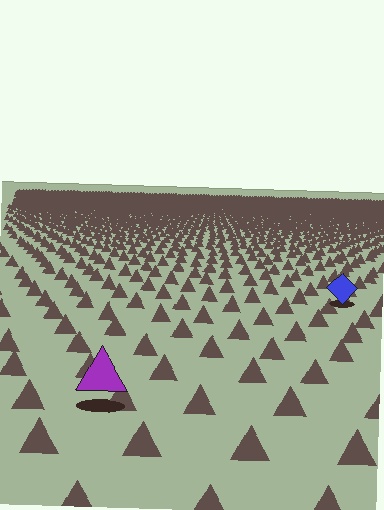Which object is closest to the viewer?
The purple triangle is closest. The texture marks near it are larger and more spread out.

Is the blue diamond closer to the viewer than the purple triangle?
No. The purple triangle is closer — you can tell from the texture gradient: the ground texture is coarser near it.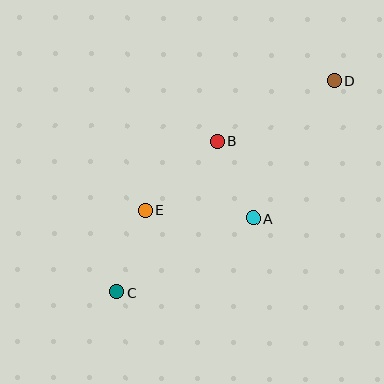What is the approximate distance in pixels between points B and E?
The distance between B and E is approximately 100 pixels.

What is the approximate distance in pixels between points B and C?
The distance between B and C is approximately 181 pixels.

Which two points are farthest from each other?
Points C and D are farthest from each other.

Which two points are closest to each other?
Points A and B are closest to each other.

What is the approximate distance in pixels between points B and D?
The distance between B and D is approximately 131 pixels.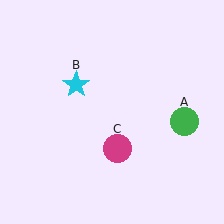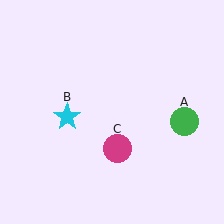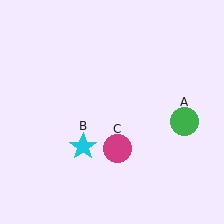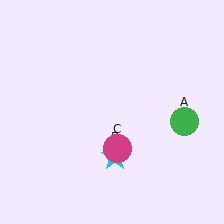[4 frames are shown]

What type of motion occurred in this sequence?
The cyan star (object B) rotated counterclockwise around the center of the scene.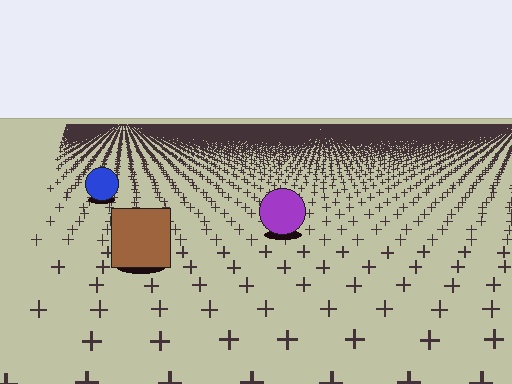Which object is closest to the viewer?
The brown square is closest. The texture marks near it are larger and more spread out.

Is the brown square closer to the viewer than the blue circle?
Yes. The brown square is closer — you can tell from the texture gradient: the ground texture is coarser near it.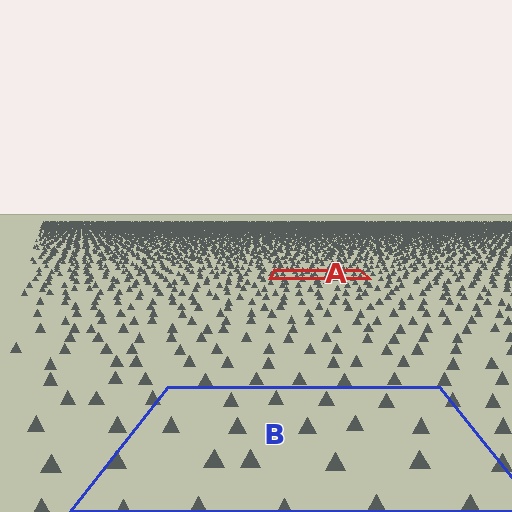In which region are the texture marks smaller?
The texture marks are smaller in region A, because it is farther away.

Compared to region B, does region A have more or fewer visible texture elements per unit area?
Region A has more texture elements per unit area — they are packed more densely because it is farther away.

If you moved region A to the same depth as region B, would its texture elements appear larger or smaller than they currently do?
They would appear larger. At a closer depth, the same texture elements are projected at a bigger on-screen size.